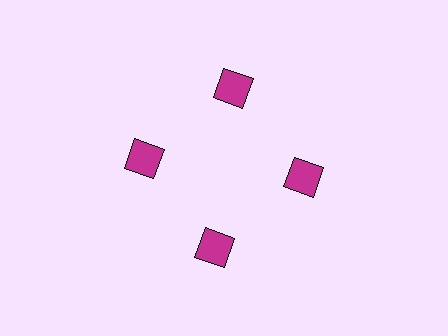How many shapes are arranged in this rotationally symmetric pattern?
There are 4 shapes, arranged in 4 groups of 1.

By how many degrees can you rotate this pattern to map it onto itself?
The pattern maps onto itself every 90 degrees of rotation.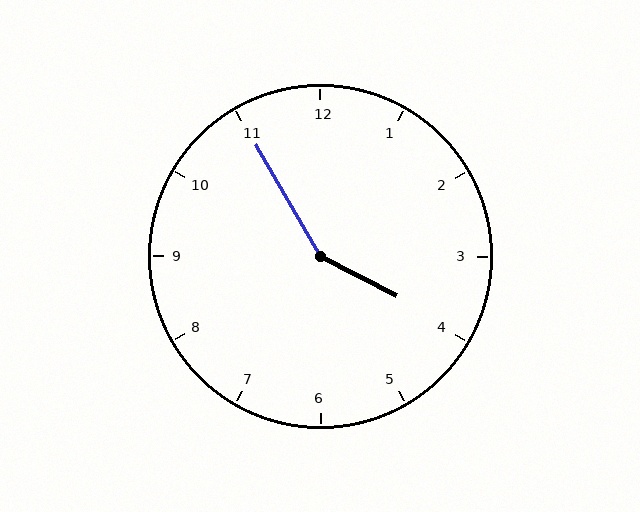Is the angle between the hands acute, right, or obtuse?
It is obtuse.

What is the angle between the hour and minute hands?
Approximately 148 degrees.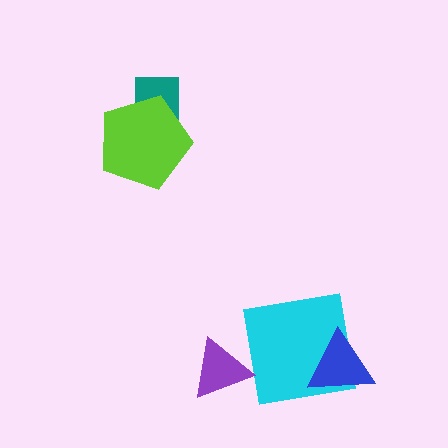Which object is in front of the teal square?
The lime pentagon is in front of the teal square.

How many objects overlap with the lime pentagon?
1 object overlaps with the lime pentagon.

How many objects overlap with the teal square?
1 object overlaps with the teal square.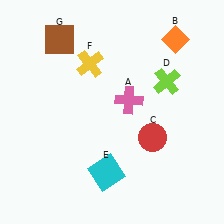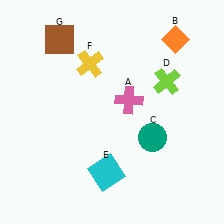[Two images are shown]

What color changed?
The circle (C) changed from red in Image 1 to teal in Image 2.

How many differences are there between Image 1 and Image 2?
There is 1 difference between the two images.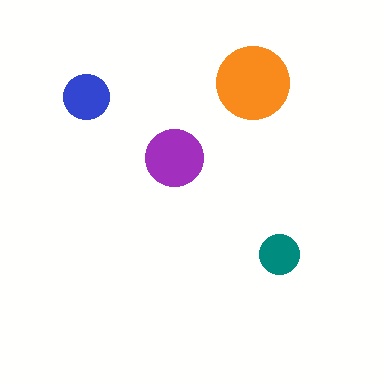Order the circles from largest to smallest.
the orange one, the purple one, the blue one, the teal one.